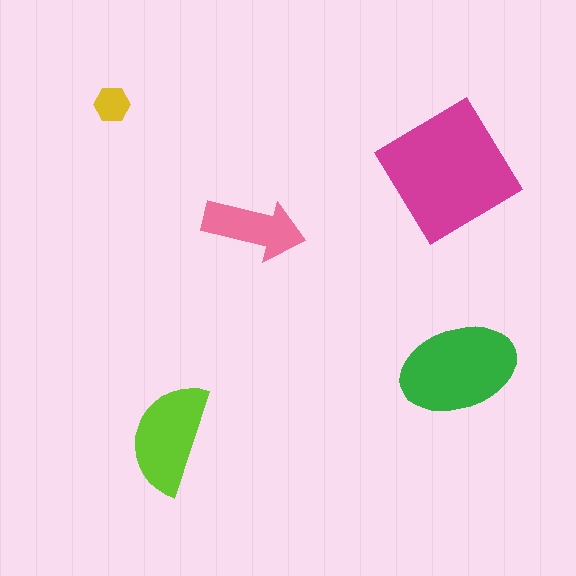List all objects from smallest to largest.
The yellow hexagon, the pink arrow, the lime semicircle, the green ellipse, the magenta diamond.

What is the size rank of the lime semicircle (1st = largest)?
3rd.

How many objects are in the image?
There are 5 objects in the image.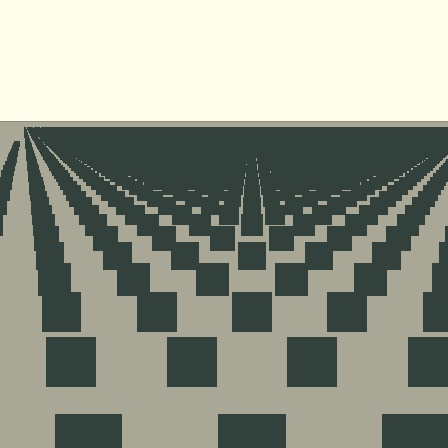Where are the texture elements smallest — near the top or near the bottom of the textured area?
Near the top.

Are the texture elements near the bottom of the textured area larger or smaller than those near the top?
Larger. Near the bottom, elements are closer to the viewer and appear at a bigger on-screen size.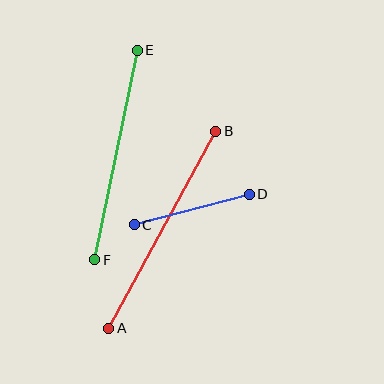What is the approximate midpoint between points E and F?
The midpoint is at approximately (116, 155) pixels.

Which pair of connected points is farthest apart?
Points A and B are farthest apart.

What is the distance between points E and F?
The distance is approximately 214 pixels.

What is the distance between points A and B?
The distance is approximately 224 pixels.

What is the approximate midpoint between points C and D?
The midpoint is at approximately (192, 210) pixels.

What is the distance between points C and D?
The distance is approximately 119 pixels.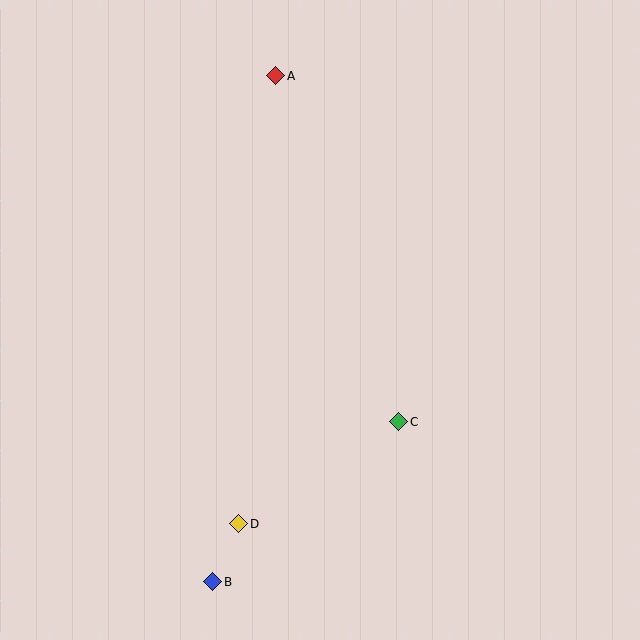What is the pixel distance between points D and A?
The distance between D and A is 449 pixels.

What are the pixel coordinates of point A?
Point A is at (276, 76).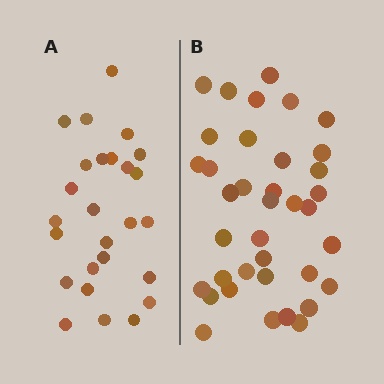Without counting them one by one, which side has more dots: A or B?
Region B (the right region) has more dots.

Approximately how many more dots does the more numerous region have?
Region B has roughly 12 or so more dots than region A.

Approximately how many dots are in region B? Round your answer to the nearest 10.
About 40 dots. (The exact count is 37, which rounds to 40.)